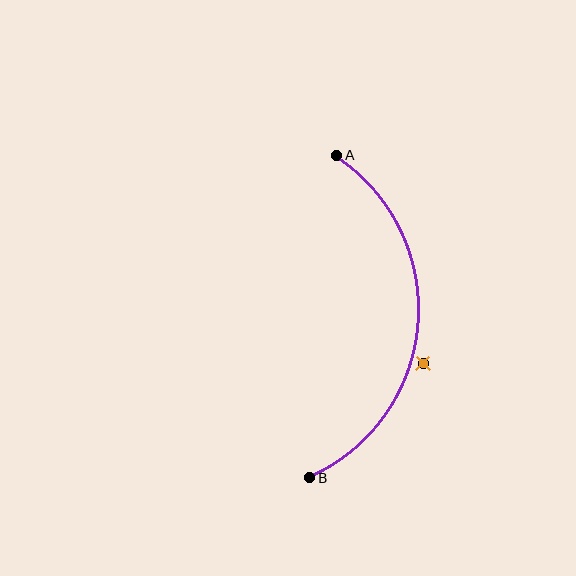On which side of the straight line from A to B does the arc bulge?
The arc bulges to the right of the straight line connecting A and B.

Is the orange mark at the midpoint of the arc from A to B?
No — the orange mark does not lie on the arc at all. It sits slightly outside the curve.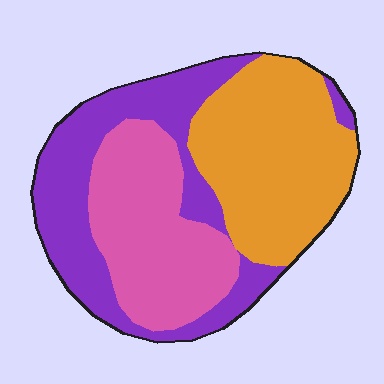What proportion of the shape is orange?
Orange takes up between a third and a half of the shape.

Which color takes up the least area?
Pink, at roughly 30%.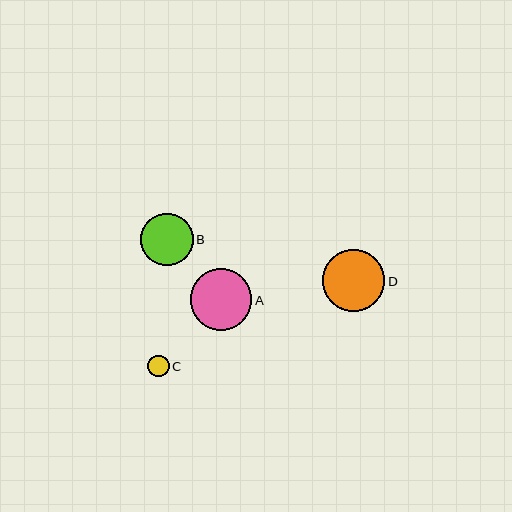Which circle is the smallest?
Circle C is the smallest with a size of approximately 22 pixels.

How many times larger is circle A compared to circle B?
Circle A is approximately 1.2 times the size of circle B.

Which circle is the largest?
Circle D is the largest with a size of approximately 62 pixels.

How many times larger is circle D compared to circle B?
Circle D is approximately 1.2 times the size of circle B.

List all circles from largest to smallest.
From largest to smallest: D, A, B, C.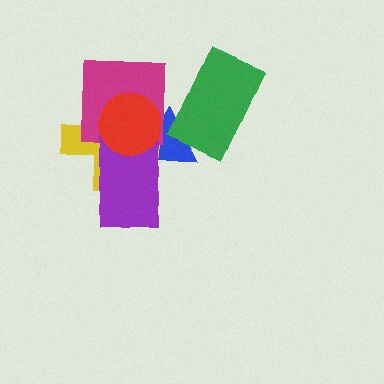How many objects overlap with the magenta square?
4 objects overlap with the magenta square.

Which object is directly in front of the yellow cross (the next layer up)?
The magenta square is directly in front of the yellow cross.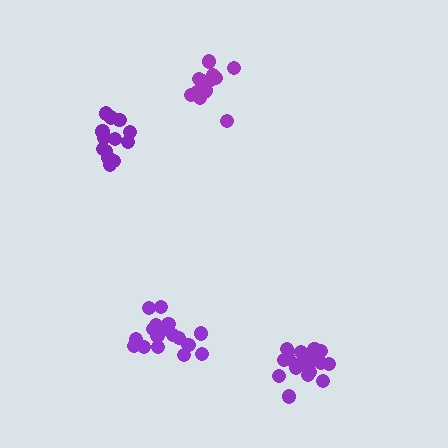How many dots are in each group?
Group 1: 13 dots, Group 2: 18 dots, Group 3: 17 dots, Group 4: 13 dots (61 total).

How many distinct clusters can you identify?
There are 4 distinct clusters.